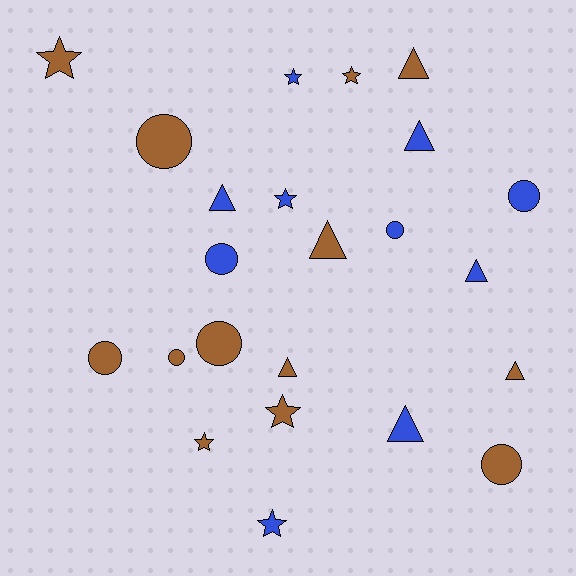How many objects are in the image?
There are 23 objects.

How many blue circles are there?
There are 3 blue circles.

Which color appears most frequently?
Brown, with 13 objects.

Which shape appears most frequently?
Circle, with 8 objects.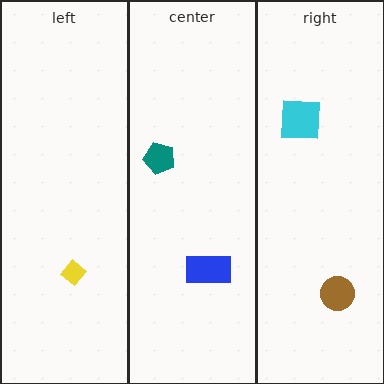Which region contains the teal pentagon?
The center region.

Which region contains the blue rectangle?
The center region.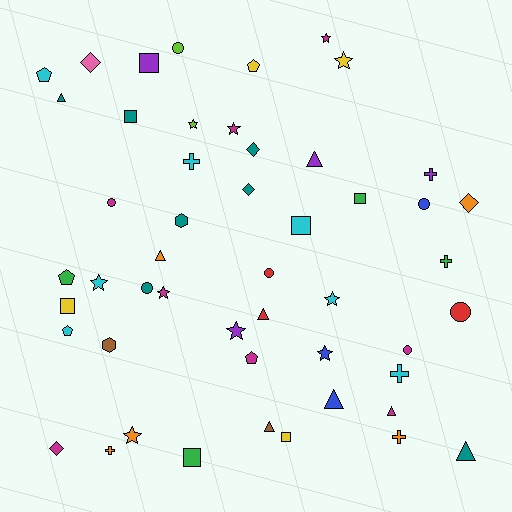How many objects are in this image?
There are 50 objects.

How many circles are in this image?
There are 7 circles.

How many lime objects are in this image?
There are 2 lime objects.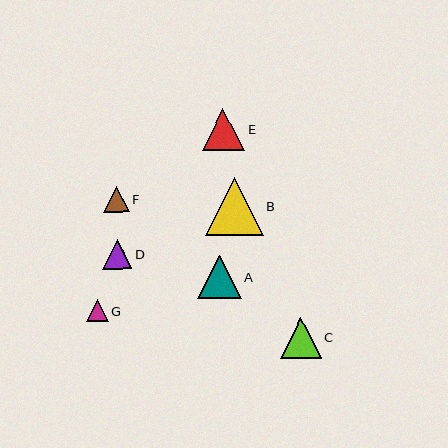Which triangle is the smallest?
Triangle G is the smallest with a size of approximately 22 pixels.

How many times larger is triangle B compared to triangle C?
Triangle B is approximately 1.4 times the size of triangle C.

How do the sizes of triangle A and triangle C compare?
Triangle A and triangle C are approximately the same size.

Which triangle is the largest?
Triangle B is the largest with a size of approximately 58 pixels.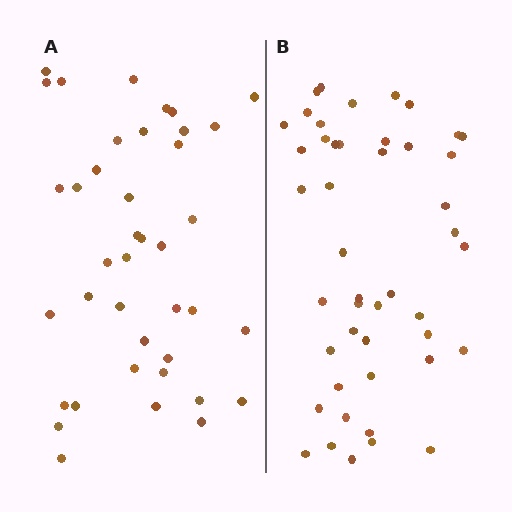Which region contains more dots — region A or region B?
Region B (the right region) has more dots.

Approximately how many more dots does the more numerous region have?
Region B has about 6 more dots than region A.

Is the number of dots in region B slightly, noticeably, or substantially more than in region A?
Region B has only slightly more — the two regions are fairly close. The ratio is roughly 1.1 to 1.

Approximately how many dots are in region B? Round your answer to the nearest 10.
About 50 dots. (The exact count is 46, which rounds to 50.)